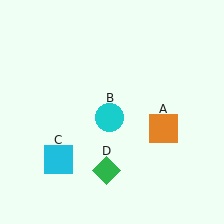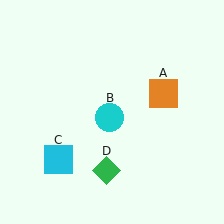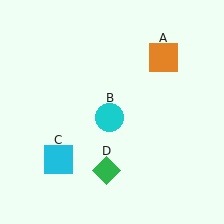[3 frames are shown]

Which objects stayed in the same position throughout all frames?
Cyan circle (object B) and cyan square (object C) and green diamond (object D) remained stationary.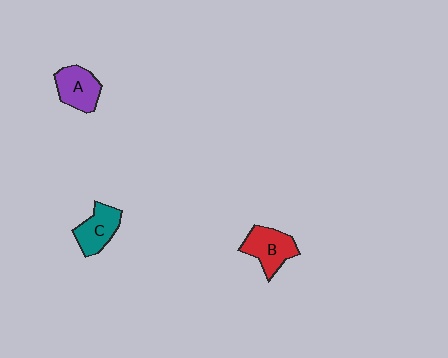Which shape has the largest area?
Shape B (red).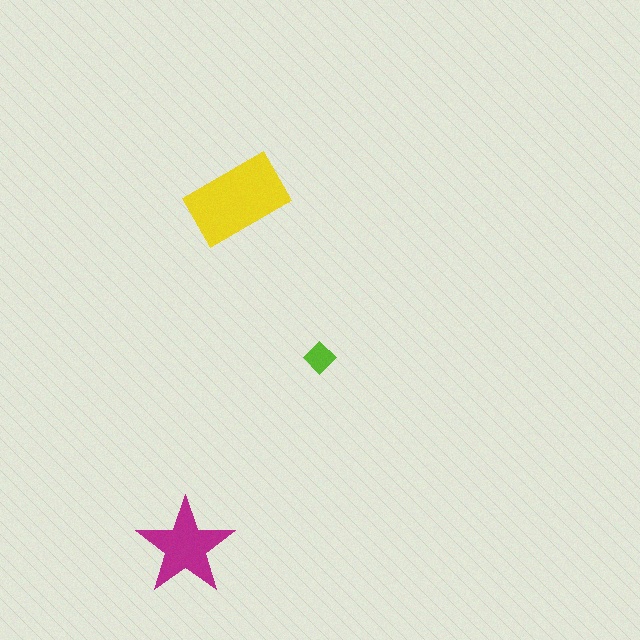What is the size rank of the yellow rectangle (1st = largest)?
1st.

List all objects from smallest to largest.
The lime diamond, the magenta star, the yellow rectangle.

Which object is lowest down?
The magenta star is bottommost.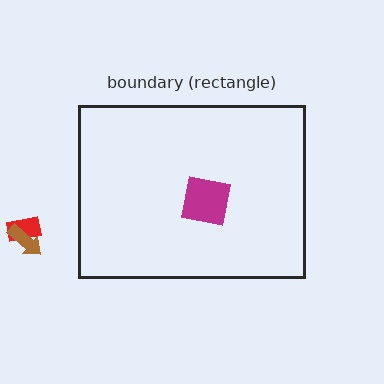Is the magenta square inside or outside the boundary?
Inside.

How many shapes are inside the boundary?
1 inside, 2 outside.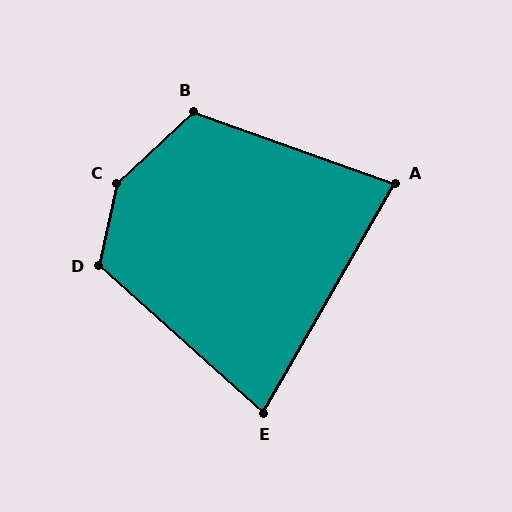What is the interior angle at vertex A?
Approximately 80 degrees (acute).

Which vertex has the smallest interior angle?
E, at approximately 78 degrees.